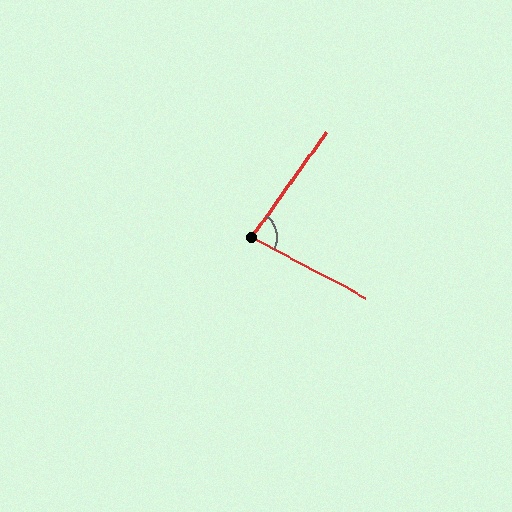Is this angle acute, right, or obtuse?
It is acute.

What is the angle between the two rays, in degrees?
Approximately 83 degrees.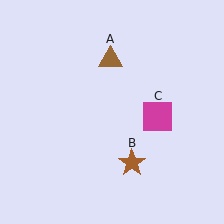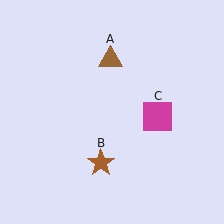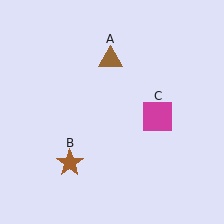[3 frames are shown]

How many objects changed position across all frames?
1 object changed position: brown star (object B).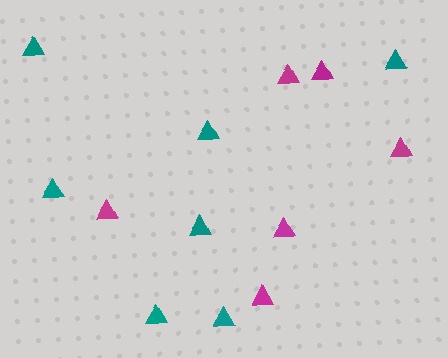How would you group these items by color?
There are 2 groups: one group of magenta triangles (6) and one group of teal triangles (7).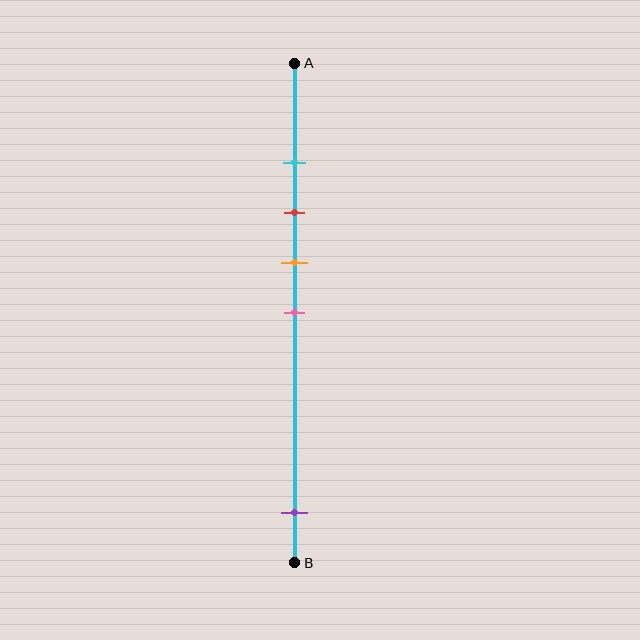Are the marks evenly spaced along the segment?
No, the marks are not evenly spaced.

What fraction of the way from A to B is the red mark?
The red mark is approximately 30% (0.3) of the way from A to B.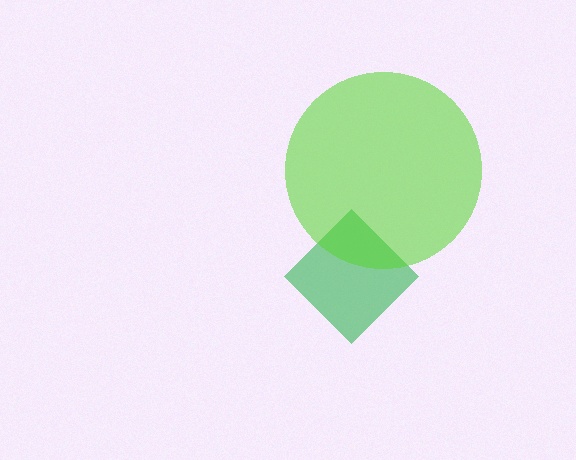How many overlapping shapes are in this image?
There are 2 overlapping shapes in the image.